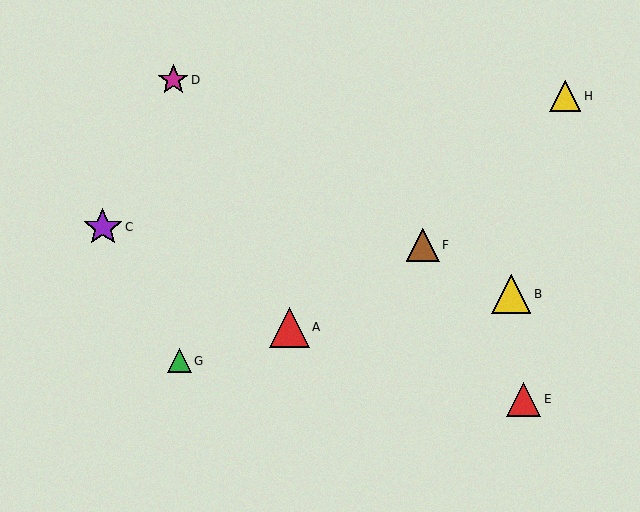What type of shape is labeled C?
Shape C is a purple star.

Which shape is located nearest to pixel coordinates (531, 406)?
The red triangle (labeled E) at (524, 399) is nearest to that location.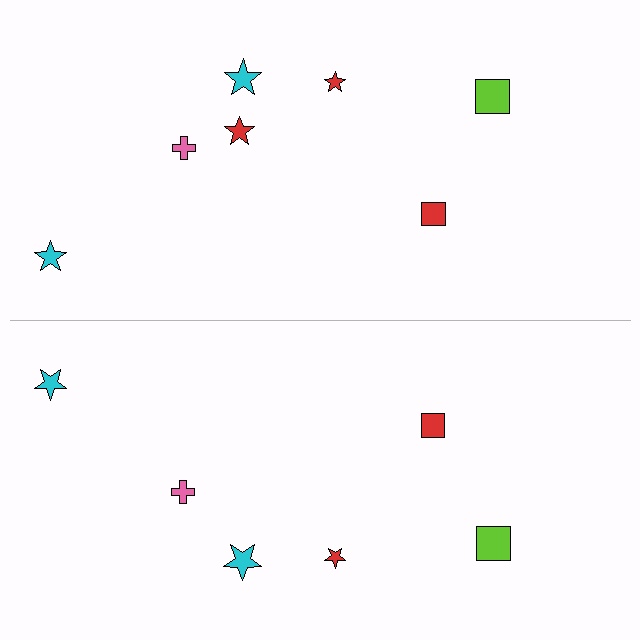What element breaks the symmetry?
A red star is missing from the bottom side.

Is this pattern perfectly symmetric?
No, the pattern is not perfectly symmetric. A red star is missing from the bottom side.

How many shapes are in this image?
There are 13 shapes in this image.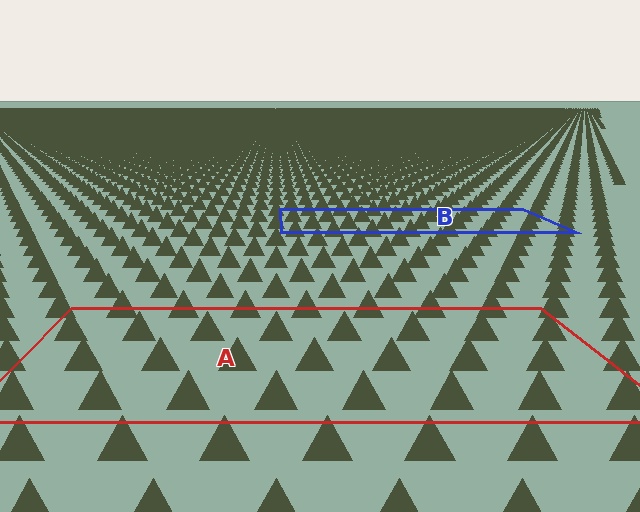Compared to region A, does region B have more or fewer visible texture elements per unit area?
Region B has more texture elements per unit area — they are packed more densely because it is farther away.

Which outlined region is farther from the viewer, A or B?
Region B is farther from the viewer — the texture elements inside it appear smaller and more densely packed.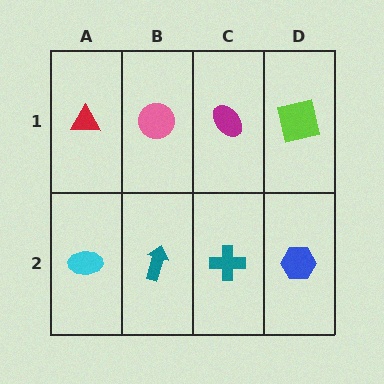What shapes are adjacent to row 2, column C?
A magenta ellipse (row 1, column C), a teal arrow (row 2, column B), a blue hexagon (row 2, column D).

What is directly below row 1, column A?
A cyan ellipse.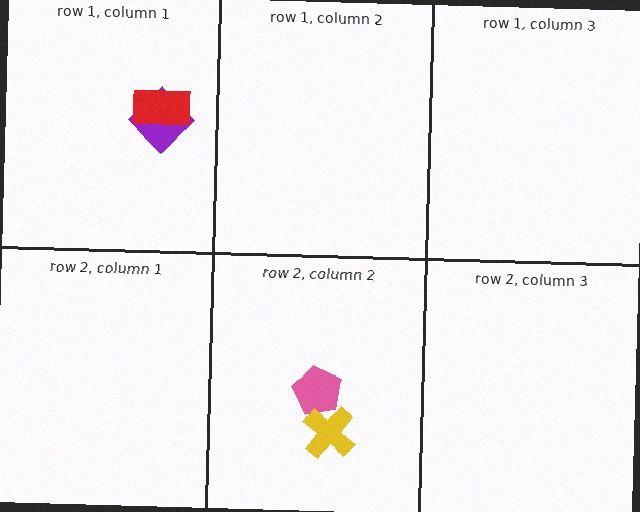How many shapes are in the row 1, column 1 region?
2.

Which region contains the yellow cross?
The row 2, column 2 region.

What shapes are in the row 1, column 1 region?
The purple diamond, the red rectangle.